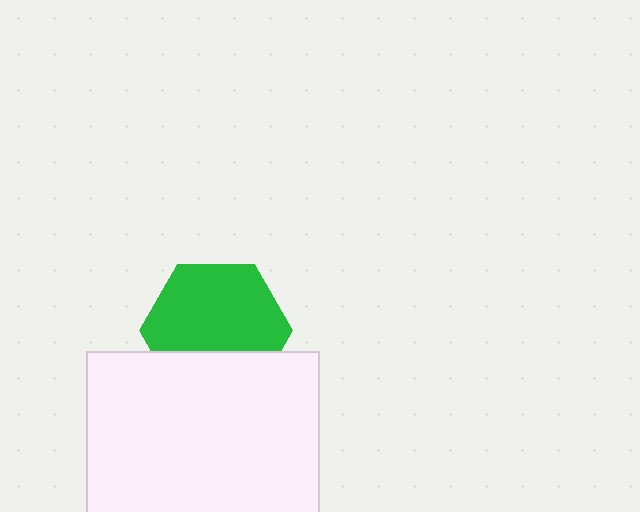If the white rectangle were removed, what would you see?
You would see the complete green hexagon.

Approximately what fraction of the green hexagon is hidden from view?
Roughly 31% of the green hexagon is hidden behind the white rectangle.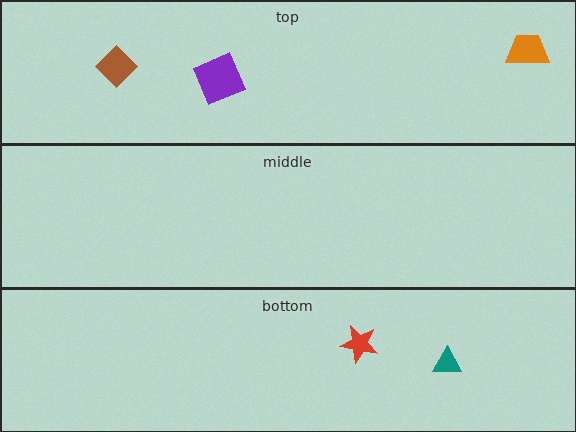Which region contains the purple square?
The top region.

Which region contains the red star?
The bottom region.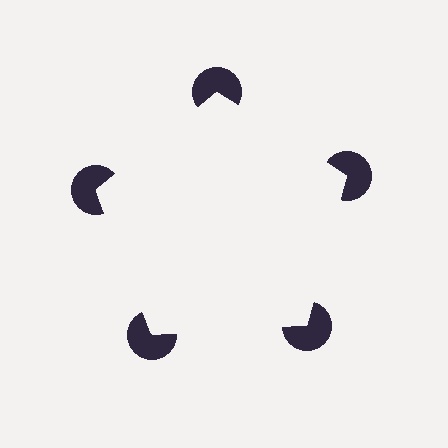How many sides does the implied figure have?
5 sides.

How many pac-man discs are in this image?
There are 5 — one at each vertex of the illusory pentagon.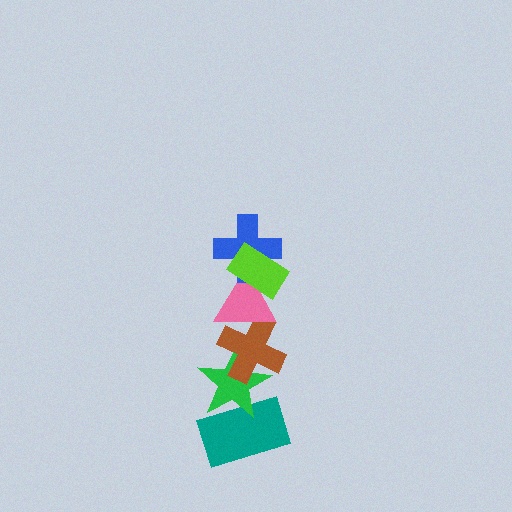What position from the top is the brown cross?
The brown cross is 4th from the top.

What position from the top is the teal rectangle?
The teal rectangle is 6th from the top.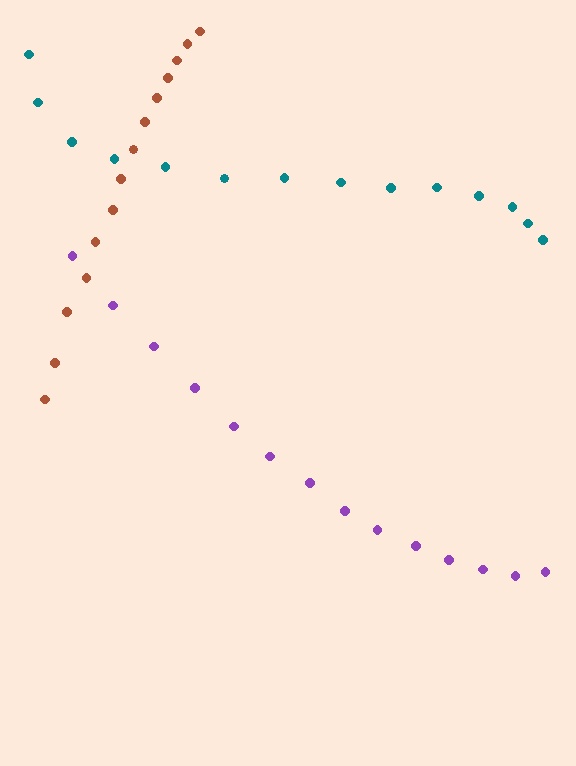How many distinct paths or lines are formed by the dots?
There are 3 distinct paths.